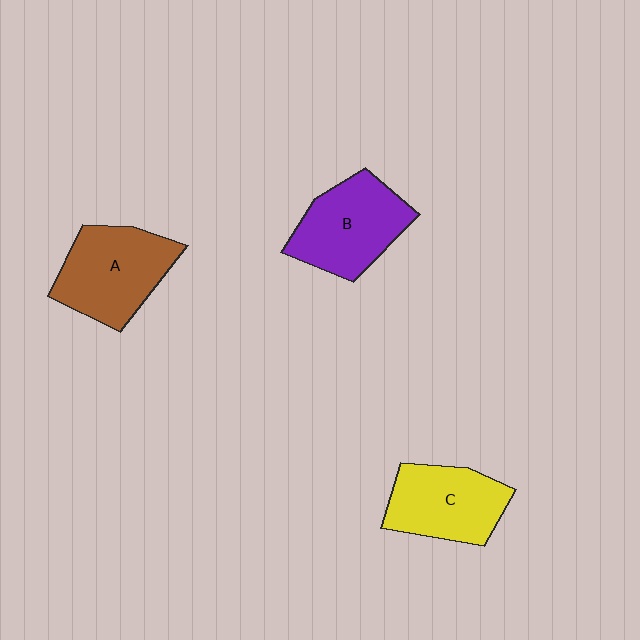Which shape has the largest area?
Shape A (brown).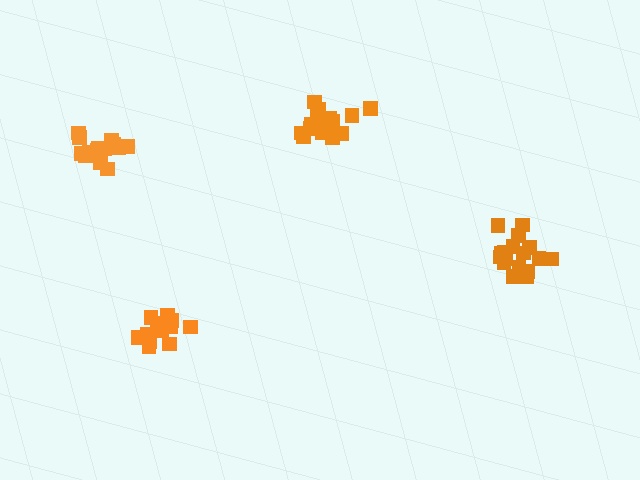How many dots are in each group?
Group 1: 14 dots, Group 2: 17 dots, Group 3: 14 dots, Group 4: 19 dots (64 total).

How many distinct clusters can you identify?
There are 4 distinct clusters.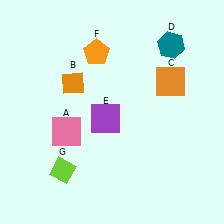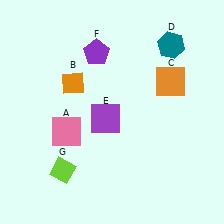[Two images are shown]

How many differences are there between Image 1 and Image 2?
There is 1 difference between the two images.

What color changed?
The pentagon (F) changed from orange in Image 1 to purple in Image 2.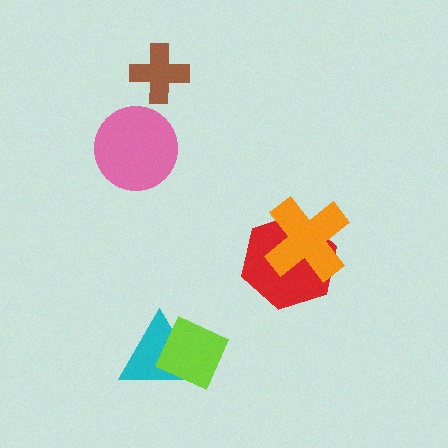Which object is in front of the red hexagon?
The orange cross is in front of the red hexagon.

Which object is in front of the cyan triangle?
The lime diamond is in front of the cyan triangle.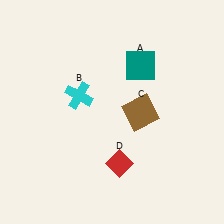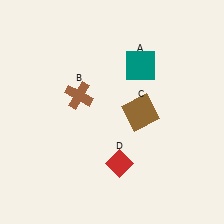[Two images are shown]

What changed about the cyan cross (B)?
In Image 1, B is cyan. In Image 2, it changed to brown.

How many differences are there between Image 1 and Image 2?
There is 1 difference between the two images.